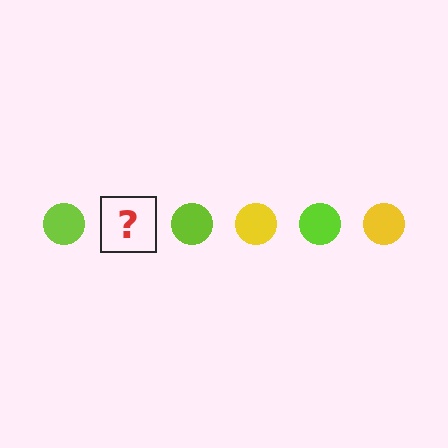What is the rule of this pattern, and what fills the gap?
The rule is that the pattern cycles through lime, yellow circles. The gap should be filled with a yellow circle.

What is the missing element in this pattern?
The missing element is a yellow circle.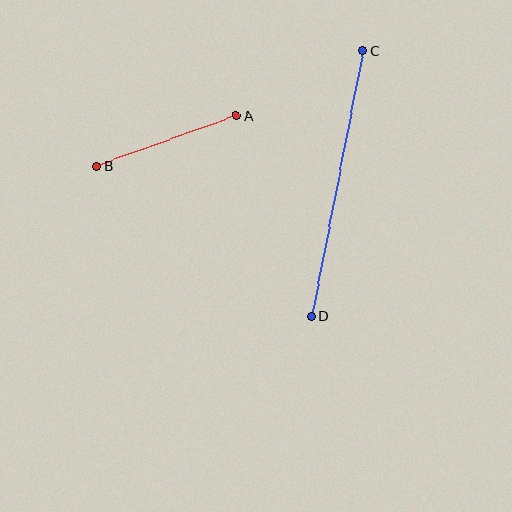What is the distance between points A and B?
The distance is approximately 148 pixels.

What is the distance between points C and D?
The distance is approximately 270 pixels.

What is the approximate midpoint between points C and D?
The midpoint is at approximately (337, 183) pixels.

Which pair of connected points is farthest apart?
Points C and D are farthest apart.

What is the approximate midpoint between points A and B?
The midpoint is at approximately (167, 141) pixels.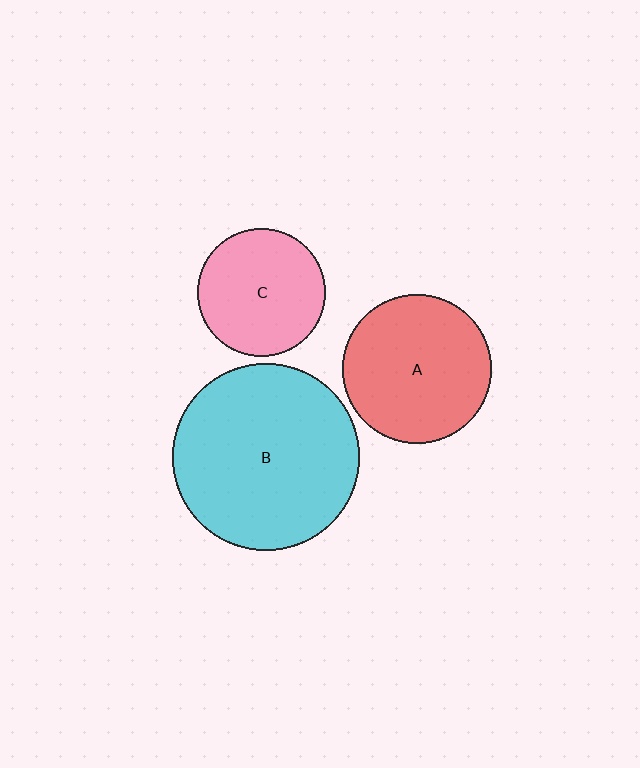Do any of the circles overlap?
No, none of the circles overlap.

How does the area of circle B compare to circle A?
Approximately 1.6 times.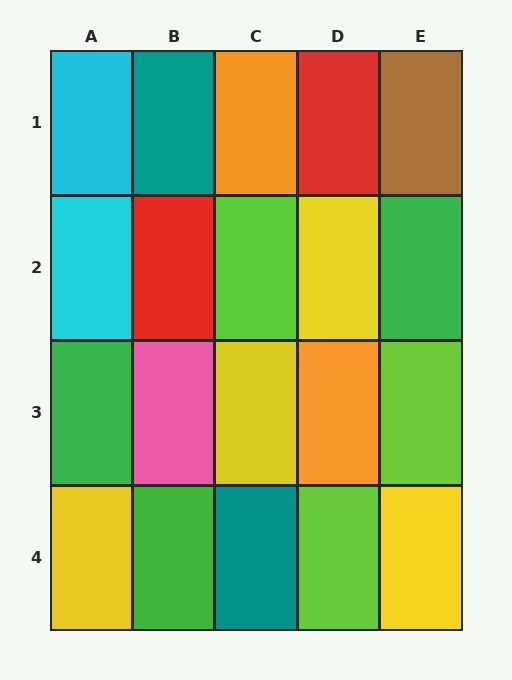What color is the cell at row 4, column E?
Yellow.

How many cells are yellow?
4 cells are yellow.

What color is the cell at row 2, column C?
Lime.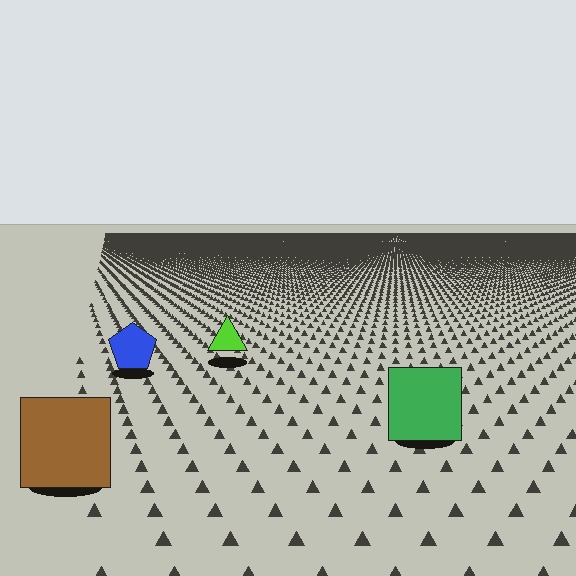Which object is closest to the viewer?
The brown square is closest. The texture marks near it are larger and more spread out.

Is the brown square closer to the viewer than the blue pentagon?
Yes. The brown square is closer — you can tell from the texture gradient: the ground texture is coarser near it.